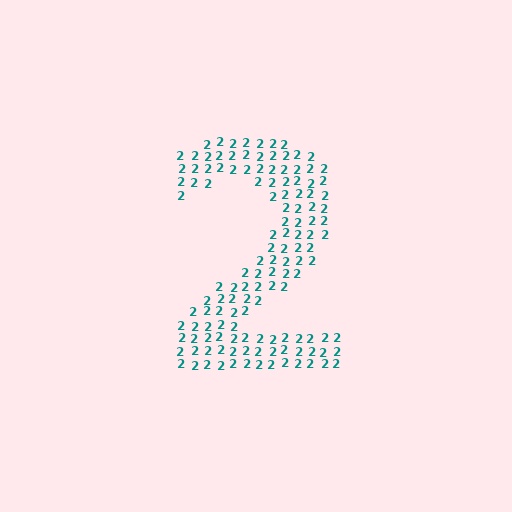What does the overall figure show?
The overall figure shows the digit 2.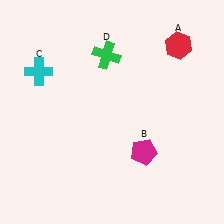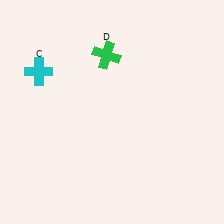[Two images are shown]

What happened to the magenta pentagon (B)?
The magenta pentagon (B) was removed in Image 2. It was in the bottom-right area of Image 1.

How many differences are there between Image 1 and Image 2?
There are 2 differences between the two images.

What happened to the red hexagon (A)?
The red hexagon (A) was removed in Image 2. It was in the top-right area of Image 1.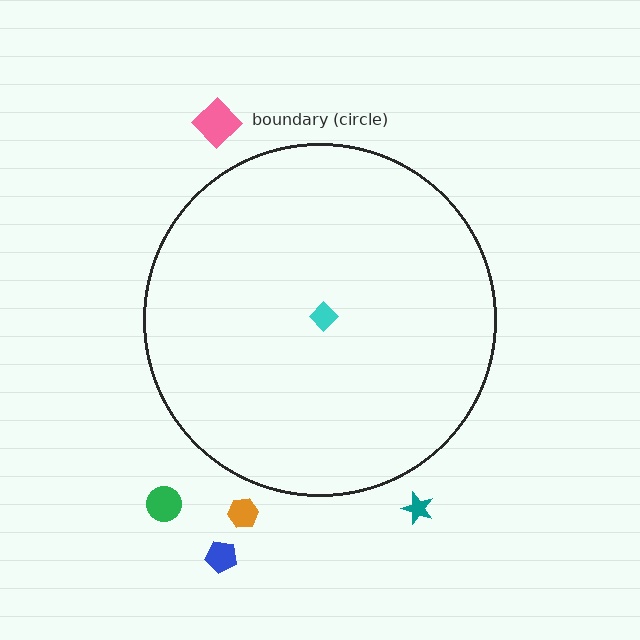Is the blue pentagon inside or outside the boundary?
Outside.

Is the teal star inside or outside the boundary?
Outside.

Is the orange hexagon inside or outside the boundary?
Outside.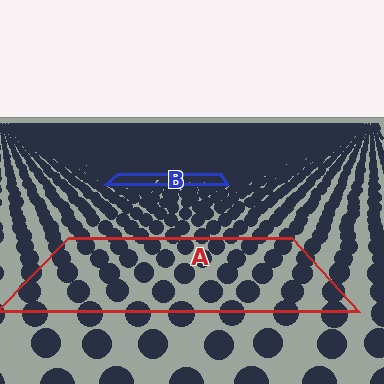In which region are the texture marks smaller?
The texture marks are smaller in region B, because it is farther away.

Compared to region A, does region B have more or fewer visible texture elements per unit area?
Region B has more texture elements per unit area — they are packed more densely because it is farther away.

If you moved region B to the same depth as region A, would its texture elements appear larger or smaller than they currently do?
They would appear larger. At a closer depth, the same texture elements are projected at a bigger on-screen size.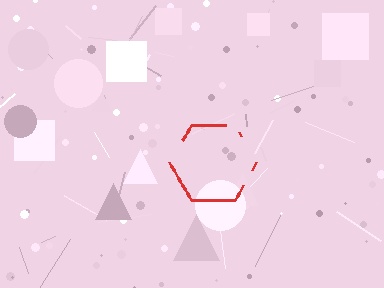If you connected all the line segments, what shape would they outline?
They would outline a hexagon.